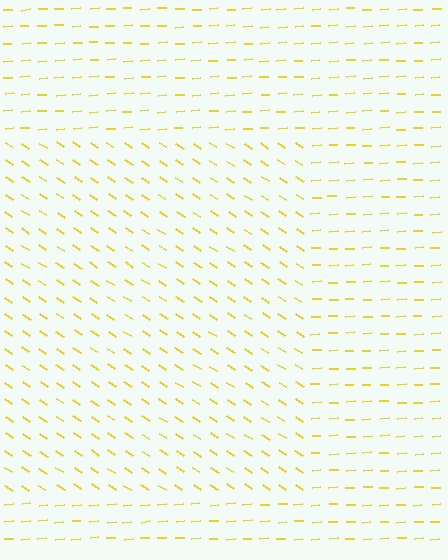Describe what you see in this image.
The image is filled with small yellow line segments. A rectangle region in the image has lines oriented differently from the surrounding lines, creating a visible texture boundary.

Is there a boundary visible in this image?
Yes, there is a texture boundary formed by a change in line orientation.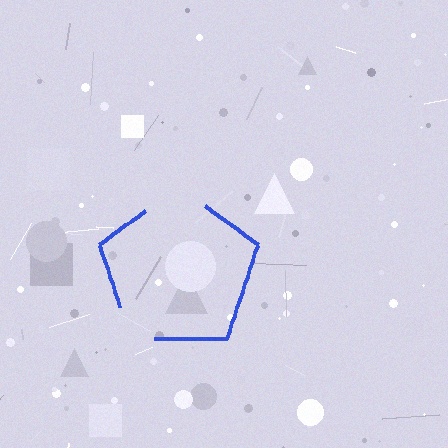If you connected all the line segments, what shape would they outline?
They would outline a pentagon.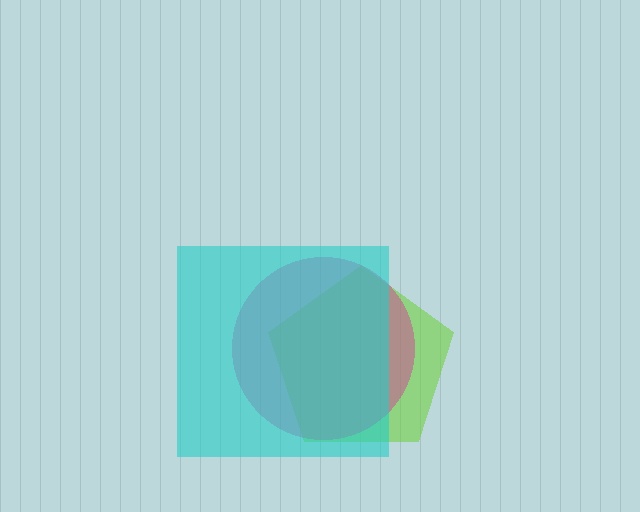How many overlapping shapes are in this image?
There are 3 overlapping shapes in the image.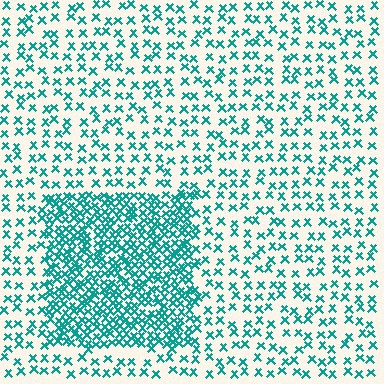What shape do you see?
I see a rectangle.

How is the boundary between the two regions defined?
The boundary is defined by a change in element density (approximately 2.7x ratio). All elements are the same color, size, and shape.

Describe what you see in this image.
The image contains small teal elements arranged at two different densities. A rectangle-shaped region is visible where the elements are more densely packed than the surrounding area.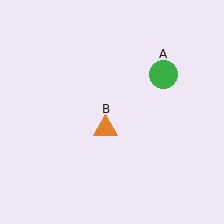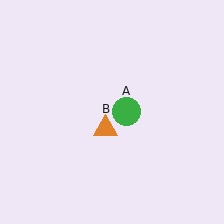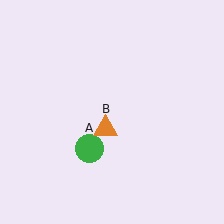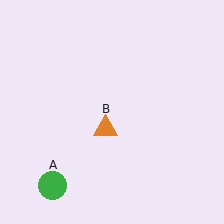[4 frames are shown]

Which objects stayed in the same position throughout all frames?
Orange triangle (object B) remained stationary.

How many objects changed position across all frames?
1 object changed position: green circle (object A).